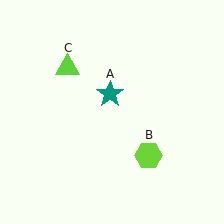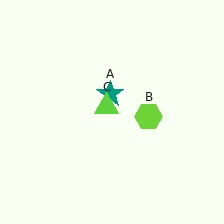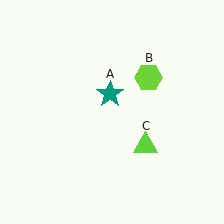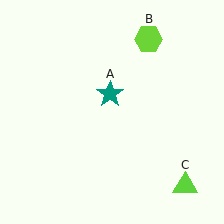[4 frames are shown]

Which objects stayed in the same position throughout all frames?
Teal star (object A) remained stationary.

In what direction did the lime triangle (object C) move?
The lime triangle (object C) moved down and to the right.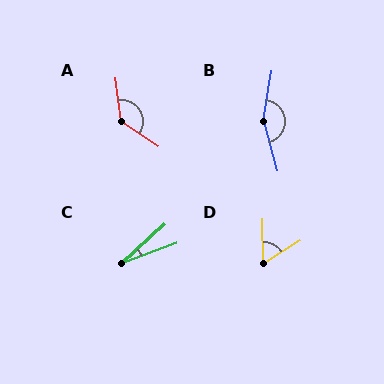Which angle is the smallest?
C, at approximately 22 degrees.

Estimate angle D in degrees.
Approximately 59 degrees.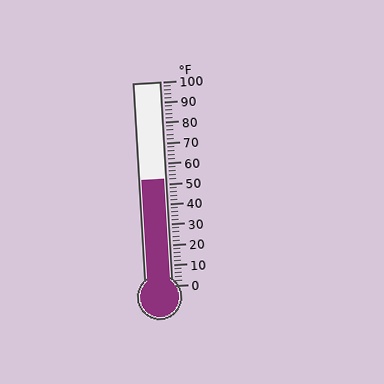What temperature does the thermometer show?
The thermometer shows approximately 52°F.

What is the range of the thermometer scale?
The thermometer scale ranges from 0°F to 100°F.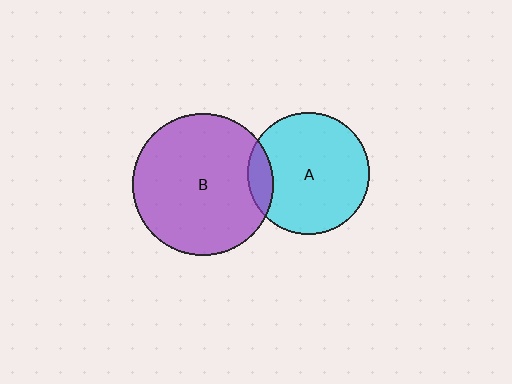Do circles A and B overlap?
Yes.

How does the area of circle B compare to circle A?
Approximately 1.3 times.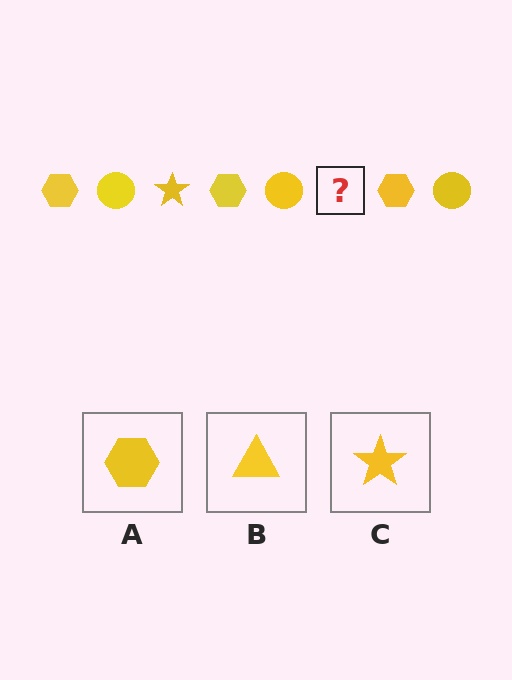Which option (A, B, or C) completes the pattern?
C.